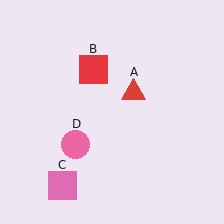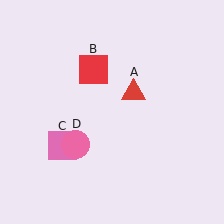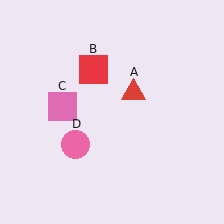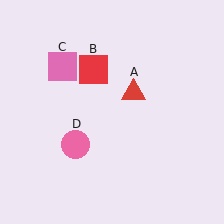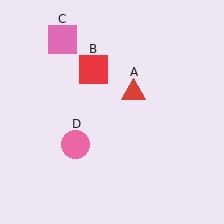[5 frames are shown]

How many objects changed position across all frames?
1 object changed position: pink square (object C).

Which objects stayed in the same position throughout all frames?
Red triangle (object A) and red square (object B) and pink circle (object D) remained stationary.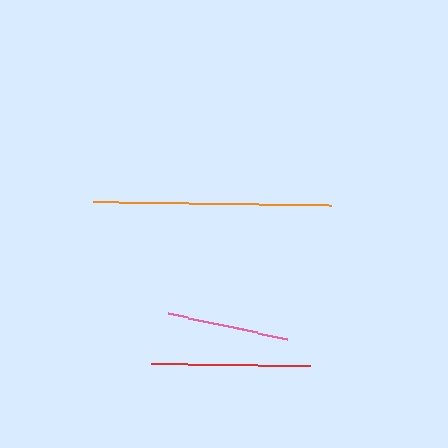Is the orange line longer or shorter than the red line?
The orange line is longer than the red line.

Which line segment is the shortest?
The pink line is the shortest at approximately 122 pixels.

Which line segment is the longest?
The orange line is the longest at approximately 238 pixels.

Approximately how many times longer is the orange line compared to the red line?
The orange line is approximately 1.5 times the length of the red line.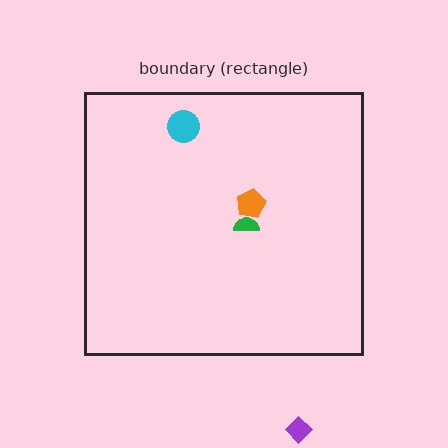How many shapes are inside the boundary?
3 inside, 1 outside.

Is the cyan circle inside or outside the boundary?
Inside.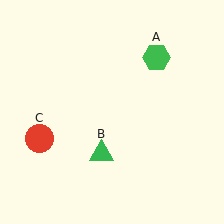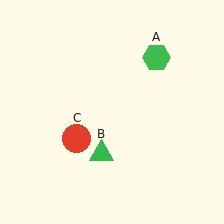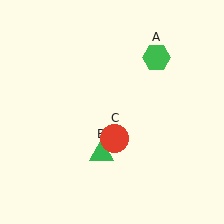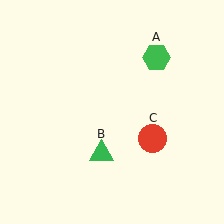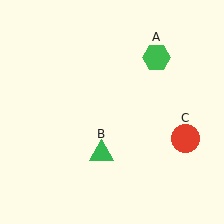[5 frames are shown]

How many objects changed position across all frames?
1 object changed position: red circle (object C).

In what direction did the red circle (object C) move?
The red circle (object C) moved right.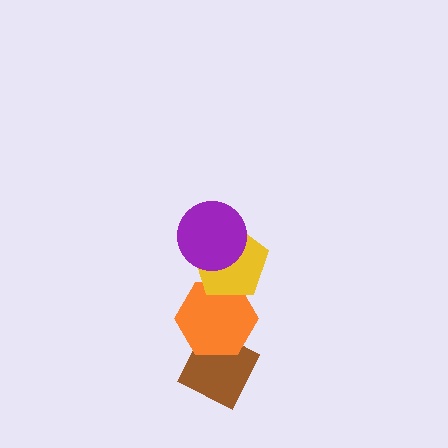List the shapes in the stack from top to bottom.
From top to bottom: the purple circle, the yellow pentagon, the orange hexagon, the brown diamond.